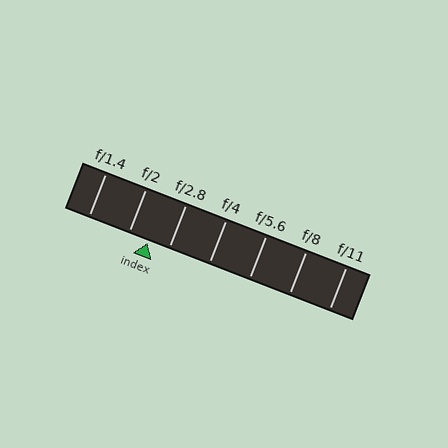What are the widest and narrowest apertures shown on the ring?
The widest aperture shown is f/1.4 and the narrowest is f/11.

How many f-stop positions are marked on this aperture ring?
There are 7 f-stop positions marked.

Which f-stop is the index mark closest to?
The index mark is closest to f/2.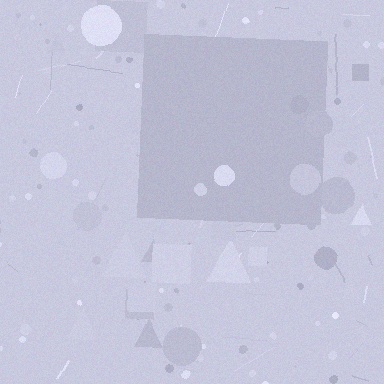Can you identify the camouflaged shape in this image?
The camouflaged shape is a square.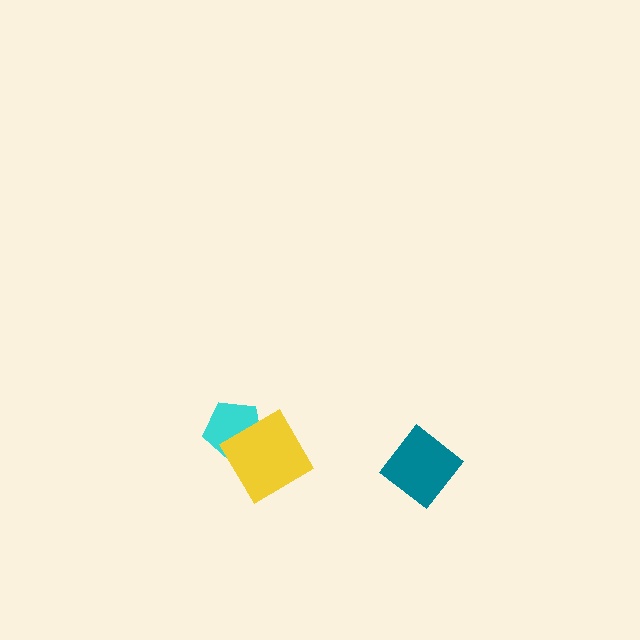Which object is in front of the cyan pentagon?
The yellow diamond is in front of the cyan pentagon.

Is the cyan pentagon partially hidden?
Yes, it is partially covered by another shape.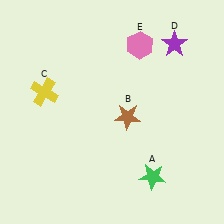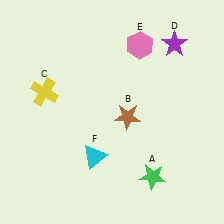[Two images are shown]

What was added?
A cyan triangle (F) was added in Image 2.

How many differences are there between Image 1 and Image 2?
There is 1 difference between the two images.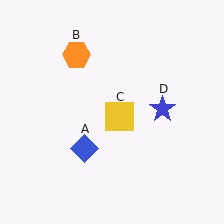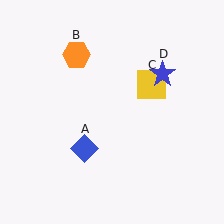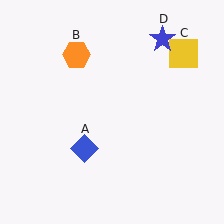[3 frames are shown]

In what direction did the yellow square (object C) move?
The yellow square (object C) moved up and to the right.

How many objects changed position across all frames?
2 objects changed position: yellow square (object C), blue star (object D).